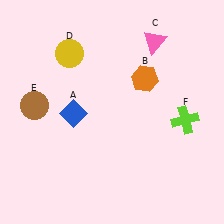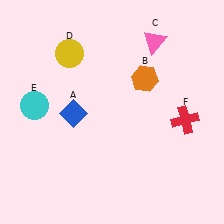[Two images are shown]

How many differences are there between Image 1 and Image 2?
There are 2 differences between the two images.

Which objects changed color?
E changed from brown to cyan. F changed from lime to red.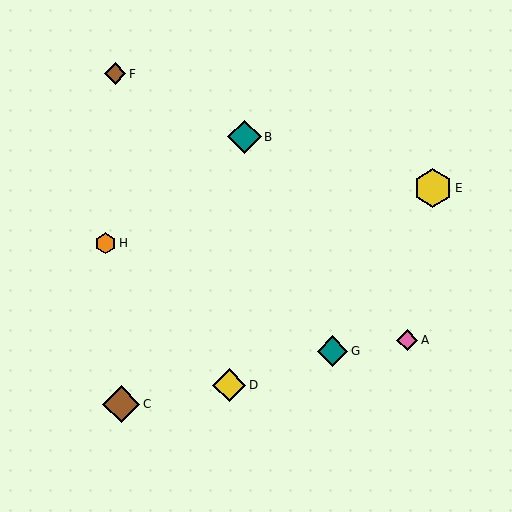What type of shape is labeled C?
Shape C is a brown diamond.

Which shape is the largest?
The yellow hexagon (labeled E) is the largest.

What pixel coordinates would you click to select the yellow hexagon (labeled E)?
Click at (433, 188) to select the yellow hexagon E.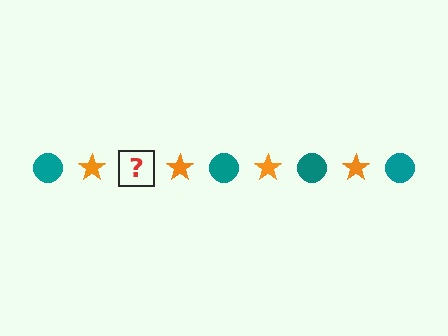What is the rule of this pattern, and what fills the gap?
The rule is that the pattern alternates between teal circle and orange star. The gap should be filled with a teal circle.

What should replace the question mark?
The question mark should be replaced with a teal circle.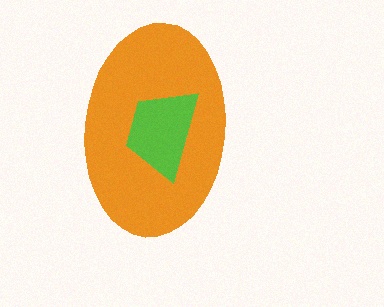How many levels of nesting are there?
2.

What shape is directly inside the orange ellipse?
The lime trapezoid.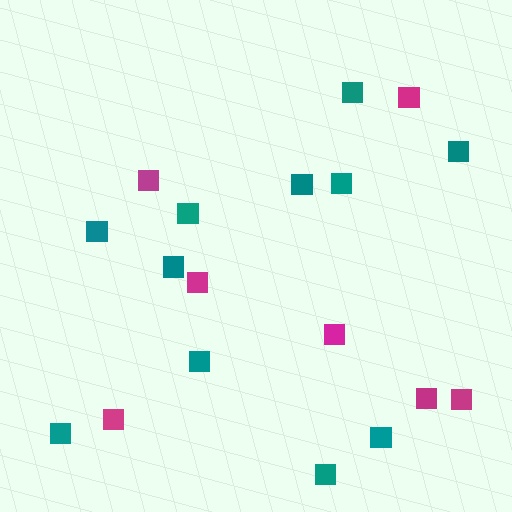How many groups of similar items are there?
There are 2 groups: one group of magenta squares (7) and one group of teal squares (11).